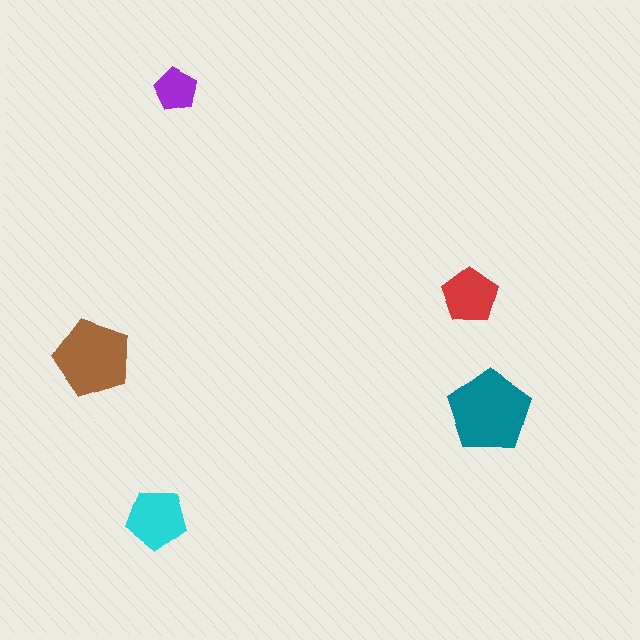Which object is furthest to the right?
The teal pentagon is rightmost.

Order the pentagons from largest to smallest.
the teal one, the brown one, the cyan one, the red one, the purple one.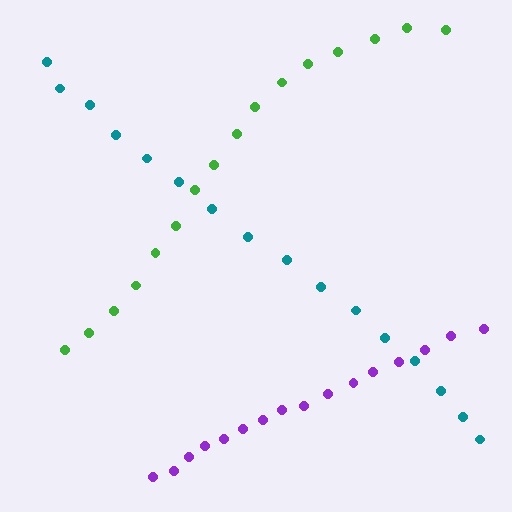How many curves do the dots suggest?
There are 3 distinct paths.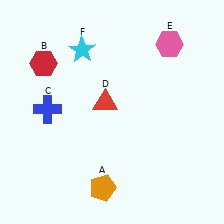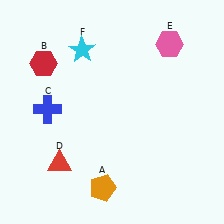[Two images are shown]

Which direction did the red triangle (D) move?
The red triangle (D) moved down.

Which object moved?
The red triangle (D) moved down.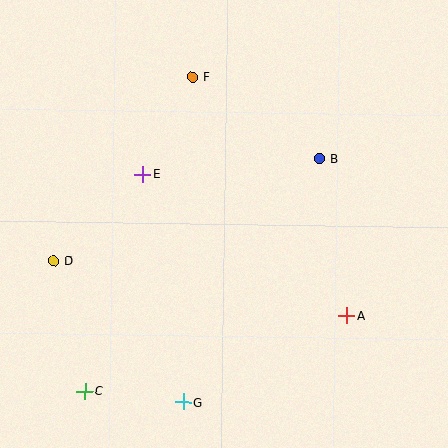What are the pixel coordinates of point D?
Point D is at (54, 261).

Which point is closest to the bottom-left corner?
Point C is closest to the bottom-left corner.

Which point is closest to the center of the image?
Point E at (143, 174) is closest to the center.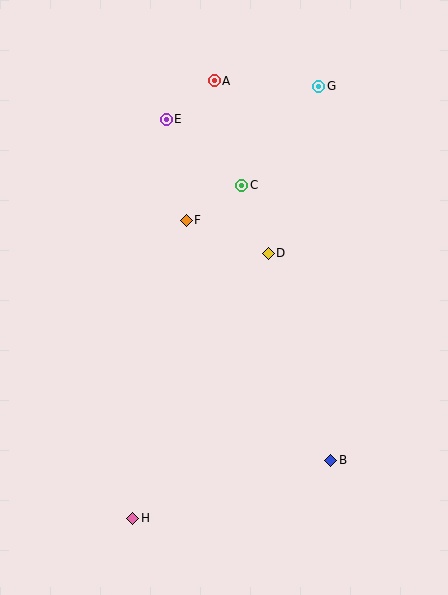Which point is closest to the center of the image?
Point D at (268, 253) is closest to the center.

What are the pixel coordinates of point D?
Point D is at (268, 253).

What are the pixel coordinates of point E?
Point E is at (166, 119).